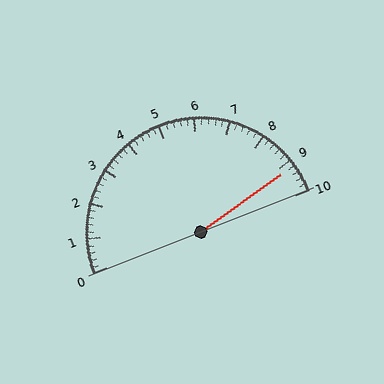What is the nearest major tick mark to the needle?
The nearest major tick mark is 9.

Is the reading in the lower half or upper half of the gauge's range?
The reading is in the upper half of the range (0 to 10).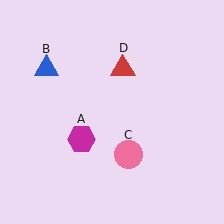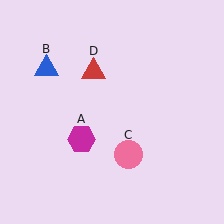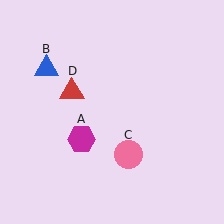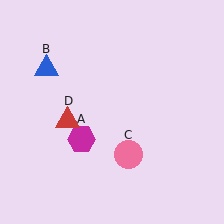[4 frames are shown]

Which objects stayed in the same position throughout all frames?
Magenta hexagon (object A) and blue triangle (object B) and pink circle (object C) remained stationary.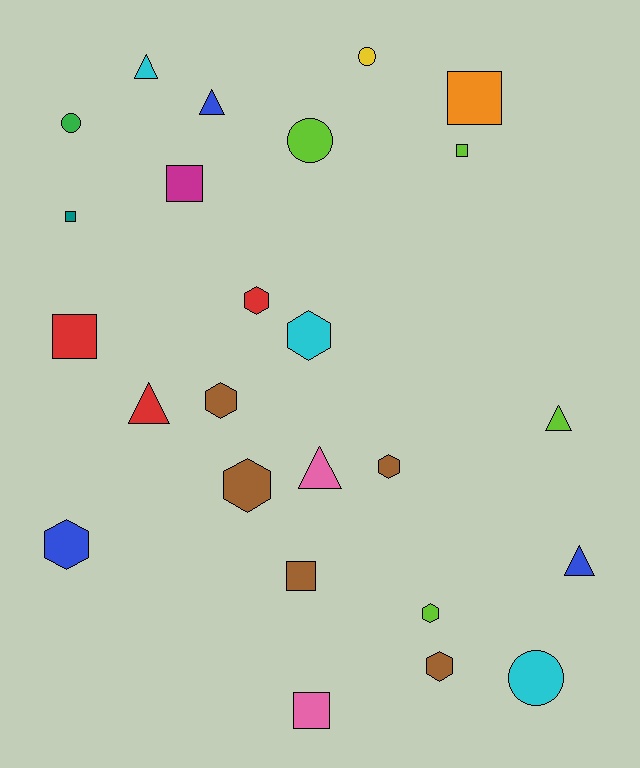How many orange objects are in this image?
There is 1 orange object.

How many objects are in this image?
There are 25 objects.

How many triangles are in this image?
There are 6 triangles.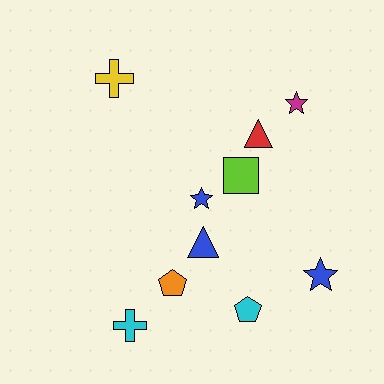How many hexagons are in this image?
There are no hexagons.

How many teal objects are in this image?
There are no teal objects.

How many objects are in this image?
There are 10 objects.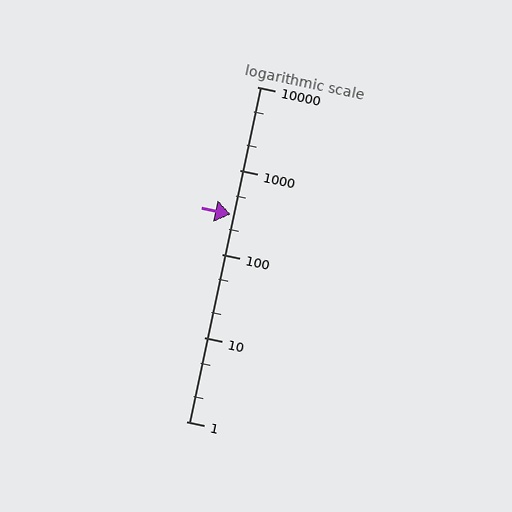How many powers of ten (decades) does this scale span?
The scale spans 4 decades, from 1 to 10000.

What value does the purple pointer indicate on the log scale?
The pointer indicates approximately 300.